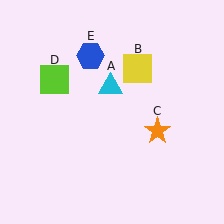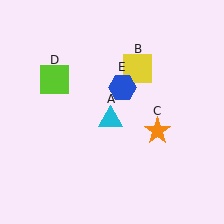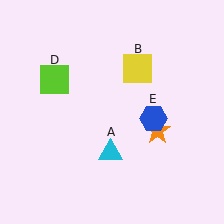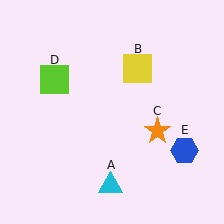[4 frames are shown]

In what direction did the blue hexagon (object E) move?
The blue hexagon (object E) moved down and to the right.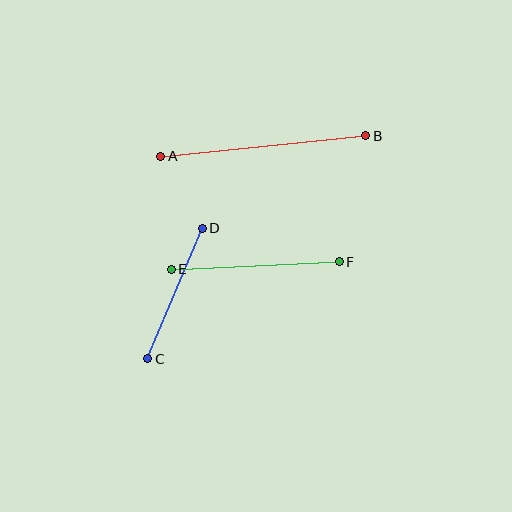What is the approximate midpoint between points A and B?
The midpoint is at approximately (263, 146) pixels.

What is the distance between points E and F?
The distance is approximately 168 pixels.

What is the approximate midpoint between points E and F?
The midpoint is at approximately (255, 265) pixels.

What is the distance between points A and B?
The distance is approximately 206 pixels.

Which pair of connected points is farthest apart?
Points A and B are farthest apart.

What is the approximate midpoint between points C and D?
The midpoint is at approximately (175, 293) pixels.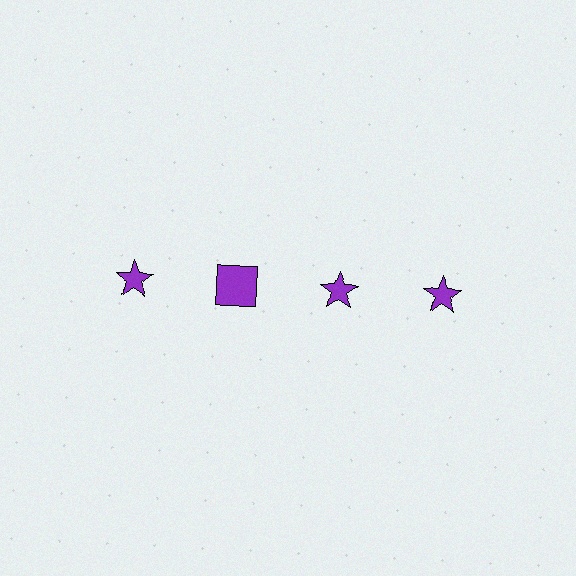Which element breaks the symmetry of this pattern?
The purple square in the top row, second from left column breaks the symmetry. All other shapes are purple stars.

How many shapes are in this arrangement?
There are 4 shapes arranged in a grid pattern.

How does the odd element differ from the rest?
It has a different shape: square instead of star.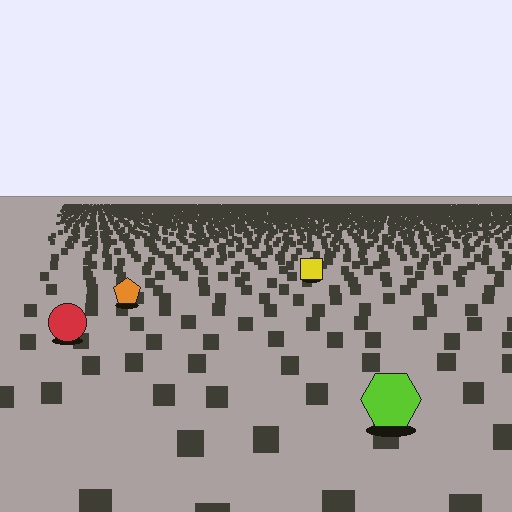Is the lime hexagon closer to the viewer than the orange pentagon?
Yes. The lime hexagon is closer — you can tell from the texture gradient: the ground texture is coarser near it.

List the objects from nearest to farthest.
From nearest to farthest: the lime hexagon, the red circle, the orange pentagon, the yellow square.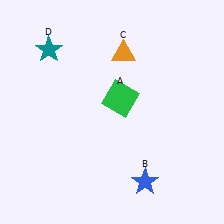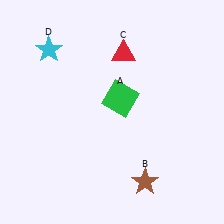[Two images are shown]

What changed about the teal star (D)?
In Image 1, D is teal. In Image 2, it changed to cyan.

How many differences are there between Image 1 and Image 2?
There are 3 differences between the two images.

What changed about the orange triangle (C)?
In Image 1, C is orange. In Image 2, it changed to red.